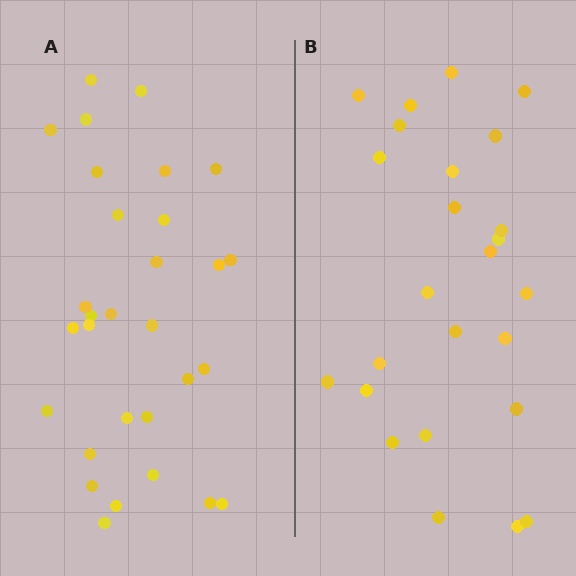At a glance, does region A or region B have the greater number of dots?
Region A (the left region) has more dots.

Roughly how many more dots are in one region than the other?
Region A has about 5 more dots than region B.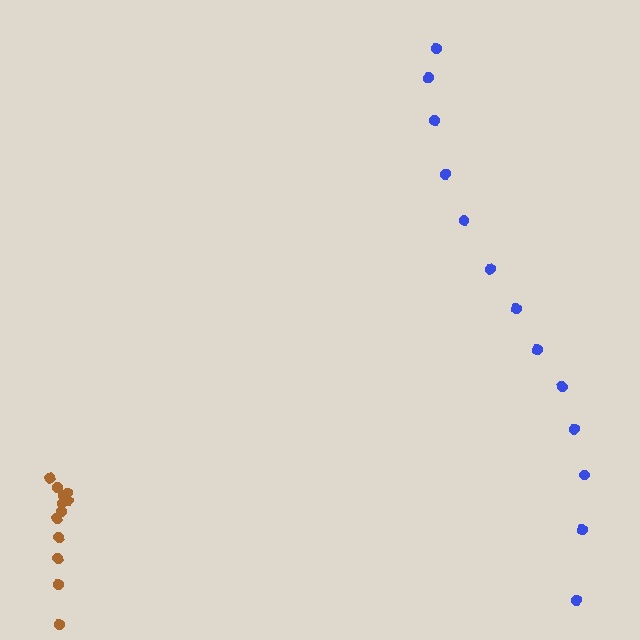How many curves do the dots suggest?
There are 2 distinct paths.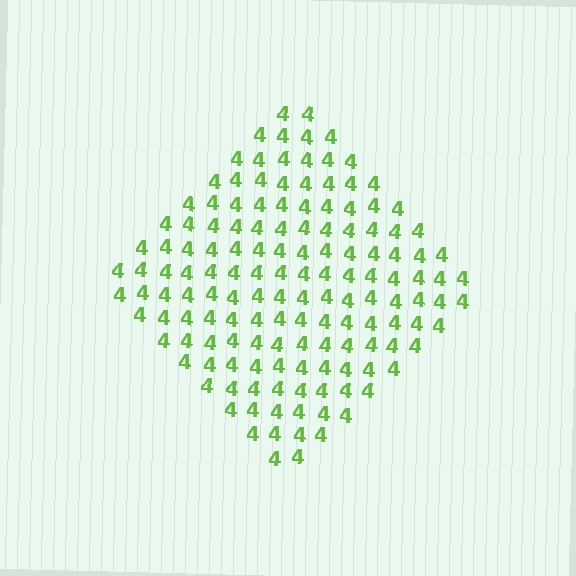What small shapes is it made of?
It is made of small digit 4's.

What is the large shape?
The large shape is a diamond.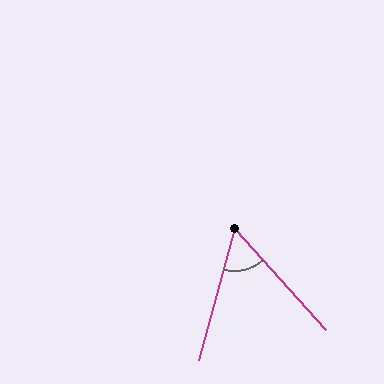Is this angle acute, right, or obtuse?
It is acute.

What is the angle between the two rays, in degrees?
Approximately 57 degrees.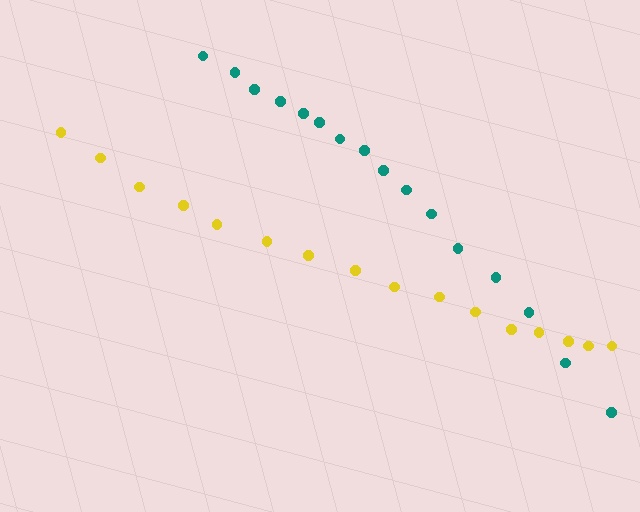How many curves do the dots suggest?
There are 2 distinct paths.